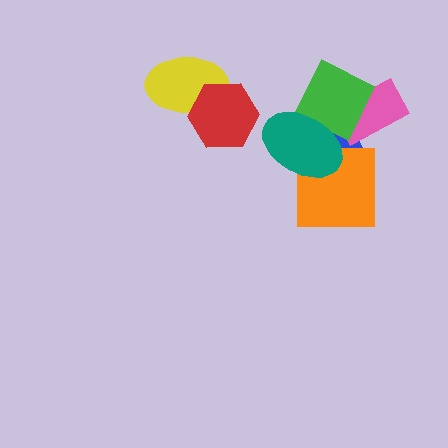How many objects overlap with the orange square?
2 objects overlap with the orange square.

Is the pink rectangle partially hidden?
Yes, it is partially covered by another shape.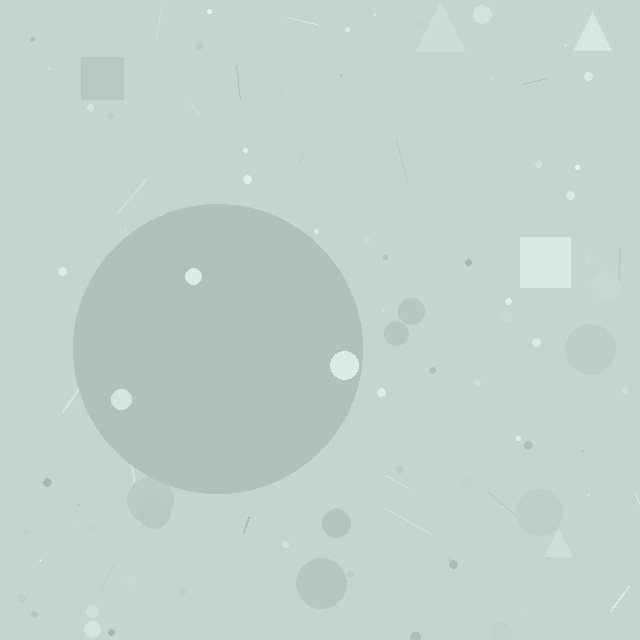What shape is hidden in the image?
A circle is hidden in the image.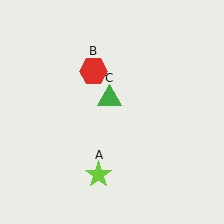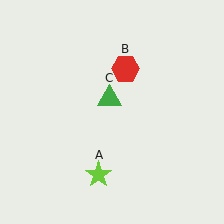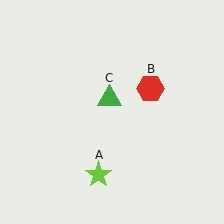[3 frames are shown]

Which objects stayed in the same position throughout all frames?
Lime star (object A) and green triangle (object C) remained stationary.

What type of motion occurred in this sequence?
The red hexagon (object B) rotated clockwise around the center of the scene.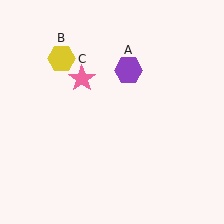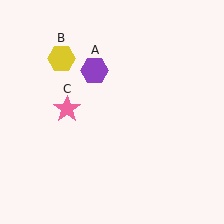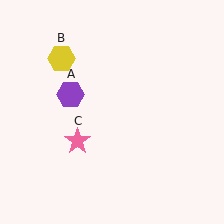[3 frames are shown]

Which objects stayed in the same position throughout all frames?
Yellow hexagon (object B) remained stationary.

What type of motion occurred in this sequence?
The purple hexagon (object A), pink star (object C) rotated counterclockwise around the center of the scene.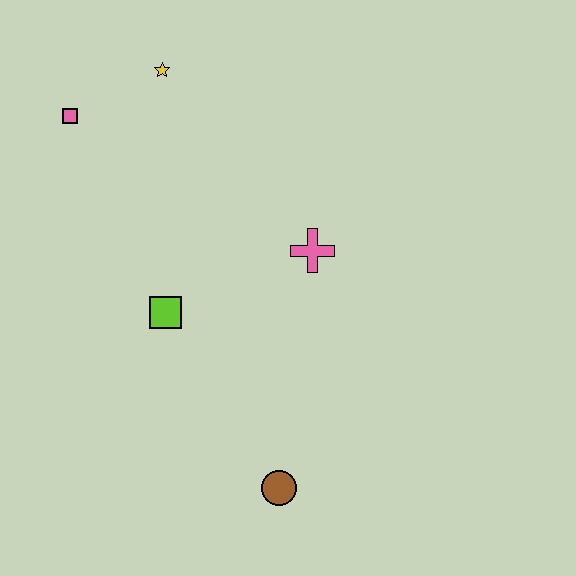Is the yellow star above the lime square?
Yes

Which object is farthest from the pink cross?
The pink square is farthest from the pink cross.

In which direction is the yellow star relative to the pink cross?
The yellow star is above the pink cross.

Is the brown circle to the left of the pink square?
No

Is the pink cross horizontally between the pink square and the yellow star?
No